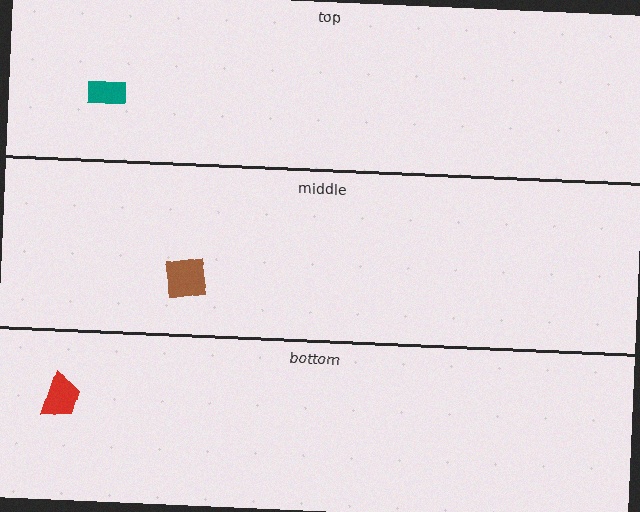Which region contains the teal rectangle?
The top region.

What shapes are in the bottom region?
The red trapezoid.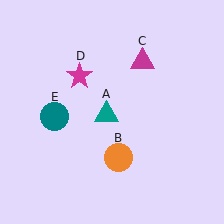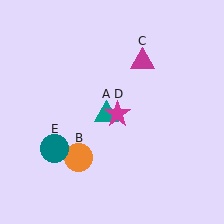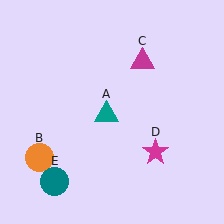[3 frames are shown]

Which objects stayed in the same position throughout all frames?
Teal triangle (object A) and magenta triangle (object C) remained stationary.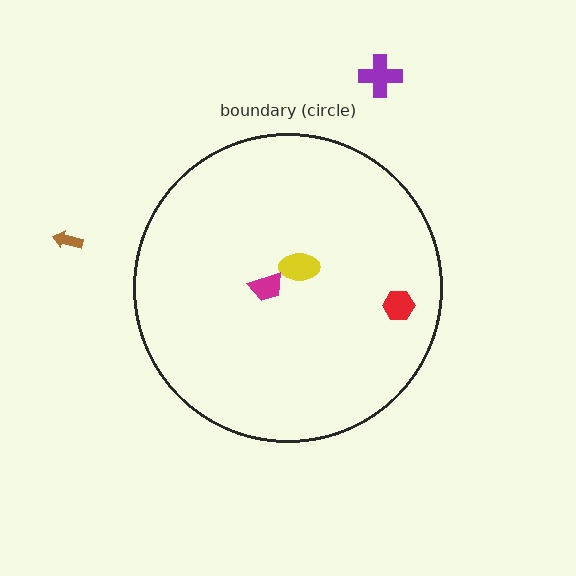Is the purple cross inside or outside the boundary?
Outside.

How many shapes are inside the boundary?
3 inside, 2 outside.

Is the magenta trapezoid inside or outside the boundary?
Inside.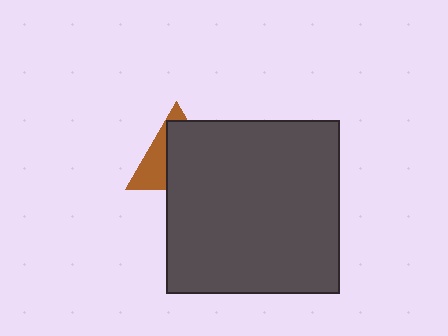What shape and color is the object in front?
The object in front is a dark gray square.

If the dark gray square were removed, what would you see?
You would see the complete brown triangle.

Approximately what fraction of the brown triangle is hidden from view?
Roughly 65% of the brown triangle is hidden behind the dark gray square.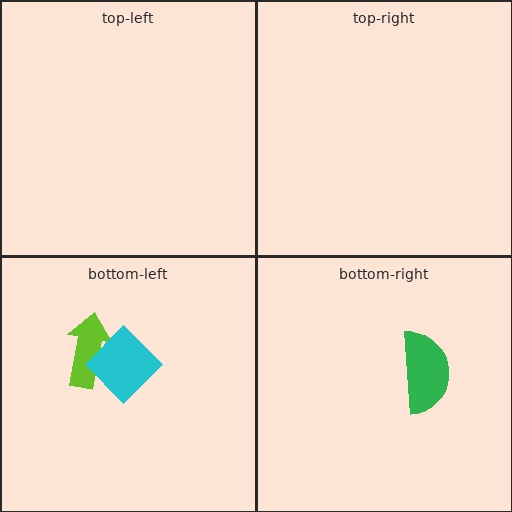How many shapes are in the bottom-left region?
2.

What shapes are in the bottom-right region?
The green semicircle.